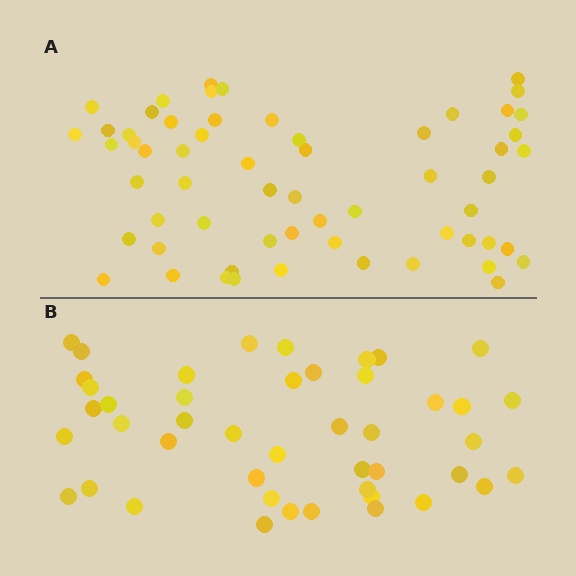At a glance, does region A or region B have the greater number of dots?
Region A (the top region) has more dots.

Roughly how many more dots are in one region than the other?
Region A has approximately 15 more dots than region B.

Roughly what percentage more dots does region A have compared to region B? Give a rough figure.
About 35% more.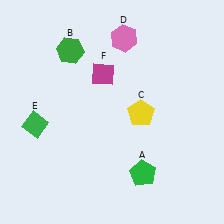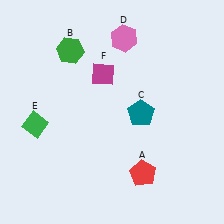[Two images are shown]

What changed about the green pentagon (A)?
In Image 1, A is green. In Image 2, it changed to red.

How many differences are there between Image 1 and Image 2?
There are 2 differences between the two images.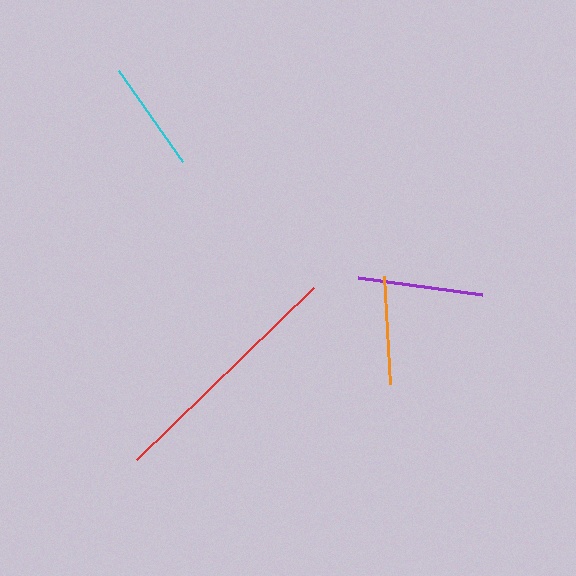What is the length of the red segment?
The red segment is approximately 246 pixels long.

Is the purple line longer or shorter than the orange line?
The purple line is longer than the orange line.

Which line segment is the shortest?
The orange line is the shortest at approximately 108 pixels.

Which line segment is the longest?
The red line is the longest at approximately 246 pixels.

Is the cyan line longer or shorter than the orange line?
The cyan line is longer than the orange line.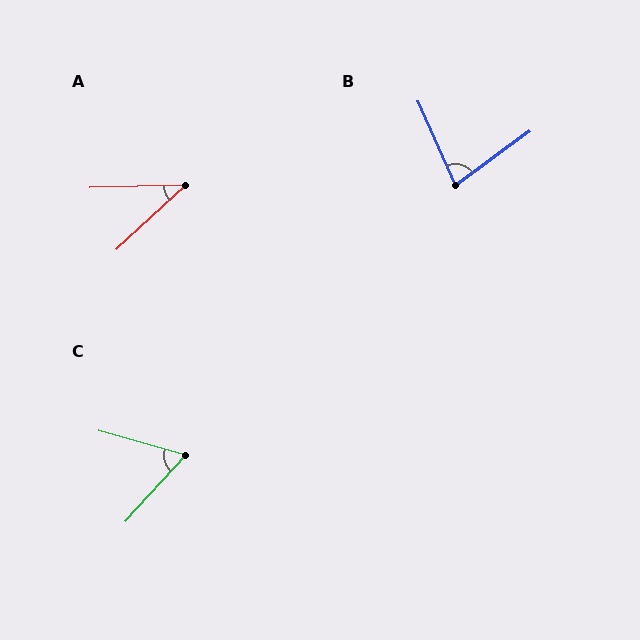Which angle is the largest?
B, at approximately 78 degrees.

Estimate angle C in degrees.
Approximately 63 degrees.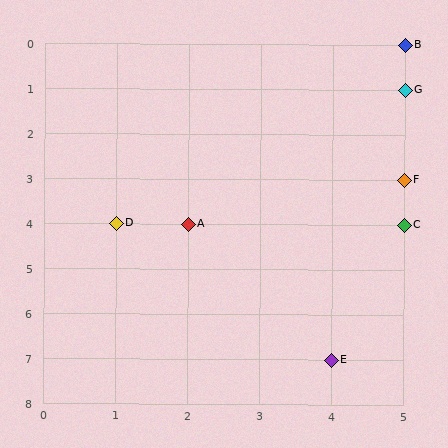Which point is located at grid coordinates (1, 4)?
Point D is at (1, 4).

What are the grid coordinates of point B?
Point B is at grid coordinates (5, 0).